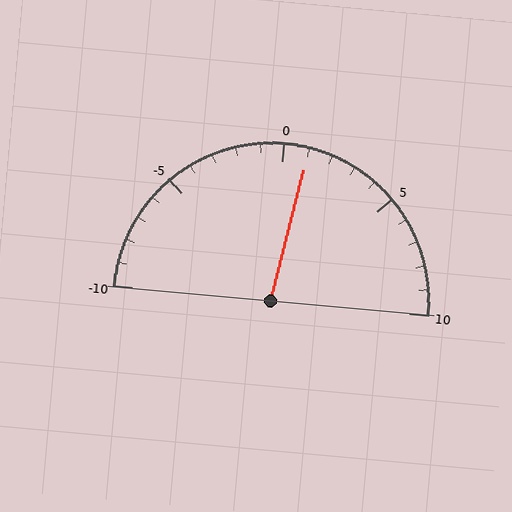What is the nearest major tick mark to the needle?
The nearest major tick mark is 0.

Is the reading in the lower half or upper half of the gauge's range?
The reading is in the upper half of the range (-10 to 10).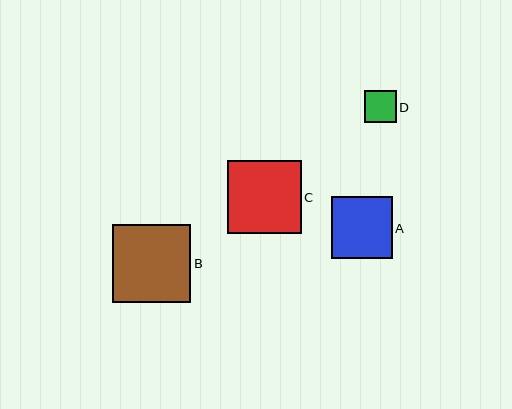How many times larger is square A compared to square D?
Square A is approximately 1.9 times the size of square D.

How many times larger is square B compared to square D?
Square B is approximately 2.5 times the size of square D.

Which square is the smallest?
Square D is the smallest with a size of approximately 32 pixels.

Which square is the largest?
Square B is the largest with a size of approximately 78 pixels.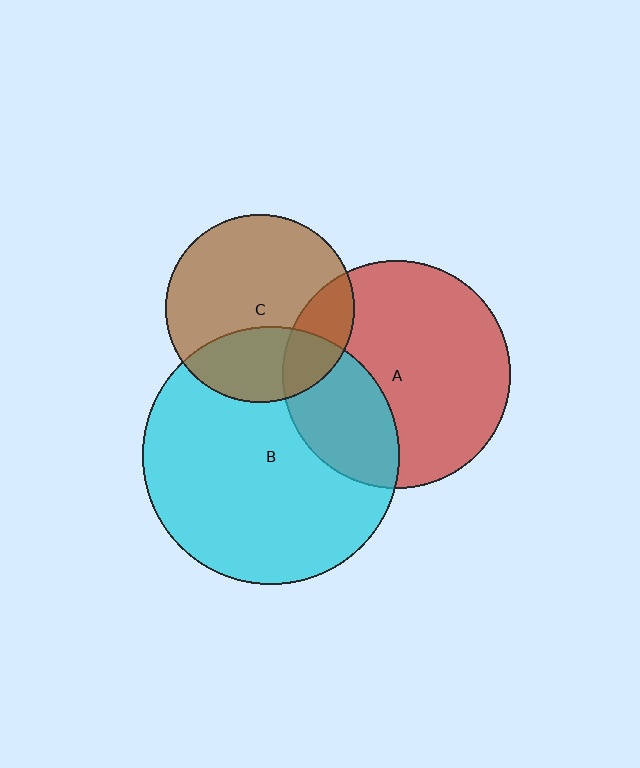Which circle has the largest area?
Circle B (cyan).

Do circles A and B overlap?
Yes.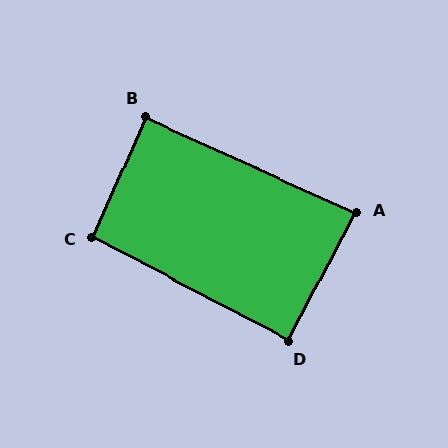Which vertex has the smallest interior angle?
A, at approximately 86 degrees.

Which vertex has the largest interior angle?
C, at approximately 94 degrees.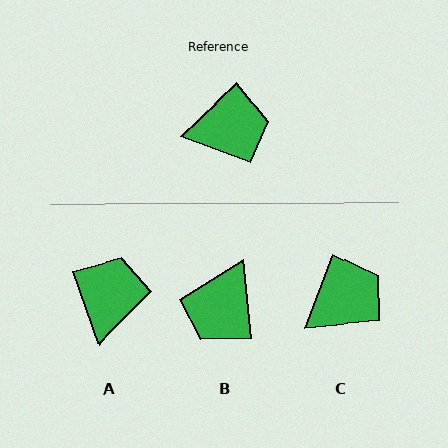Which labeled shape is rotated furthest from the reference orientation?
B, about 128 degrees away.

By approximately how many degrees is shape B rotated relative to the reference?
Approximately 128 degrees clockwise.